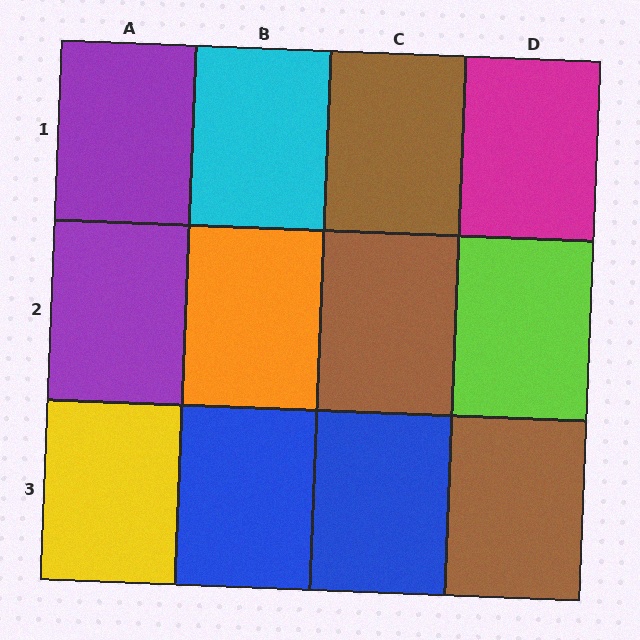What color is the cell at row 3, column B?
Blue.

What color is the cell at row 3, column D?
Brown.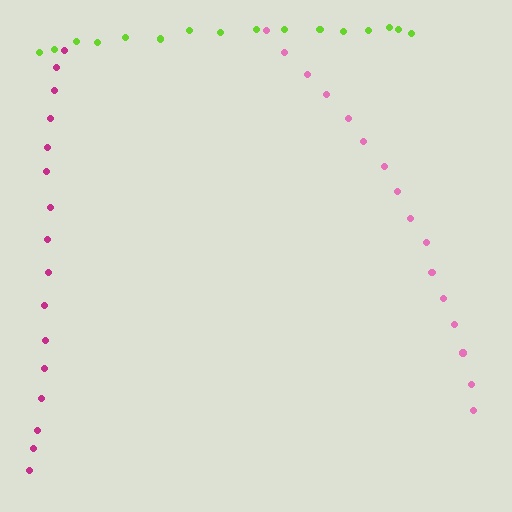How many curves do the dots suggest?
There are 3 distinct paths.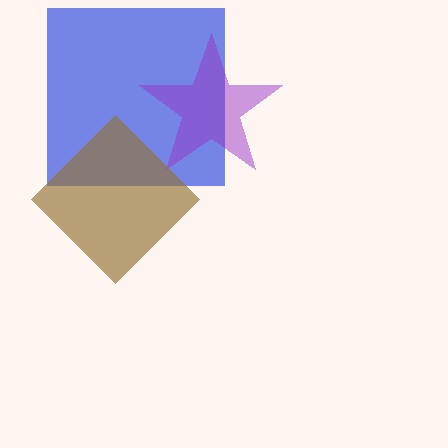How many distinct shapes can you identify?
There are 3 distinct shapes: a blue square, a purple star, a brown diamond.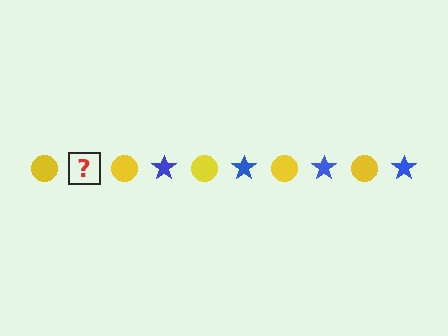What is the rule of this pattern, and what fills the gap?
The rule is that the pattern alternates between yellow circle and blue star. The gap should be filled with a blue star.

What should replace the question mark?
The question mark should be replaced with a blue star.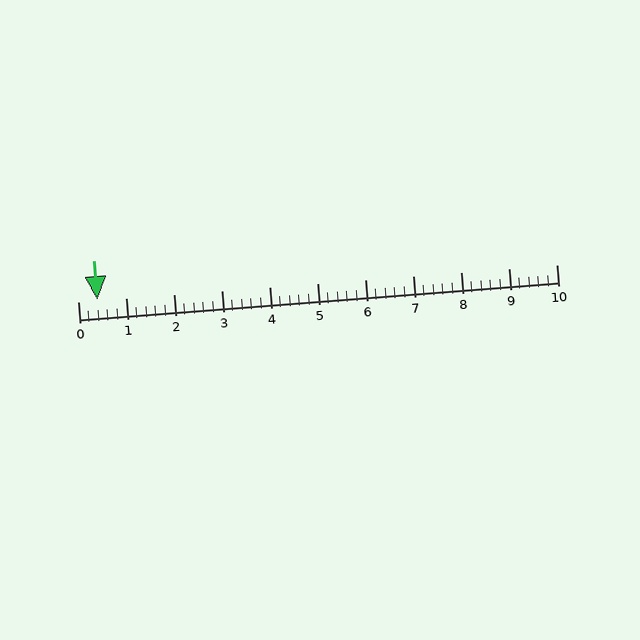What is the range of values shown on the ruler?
The ruler shows values from 0 to 10.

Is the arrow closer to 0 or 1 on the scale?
The arrow is closer to 0.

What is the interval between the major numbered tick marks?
The major tick marks are spaced 1 units apart.